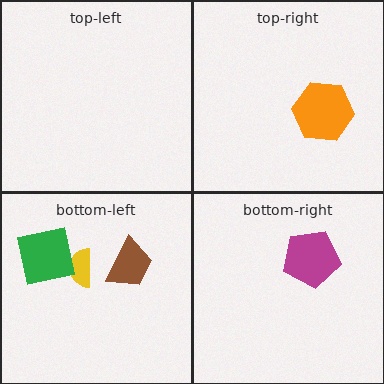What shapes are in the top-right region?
The orange hexagon.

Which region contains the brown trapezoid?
The bottom-left region.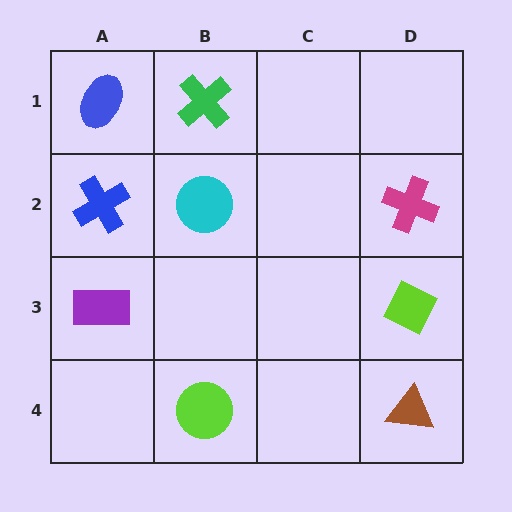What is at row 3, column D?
A lime diamond.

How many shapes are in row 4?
2 shapes.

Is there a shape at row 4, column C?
No, that cell is empty.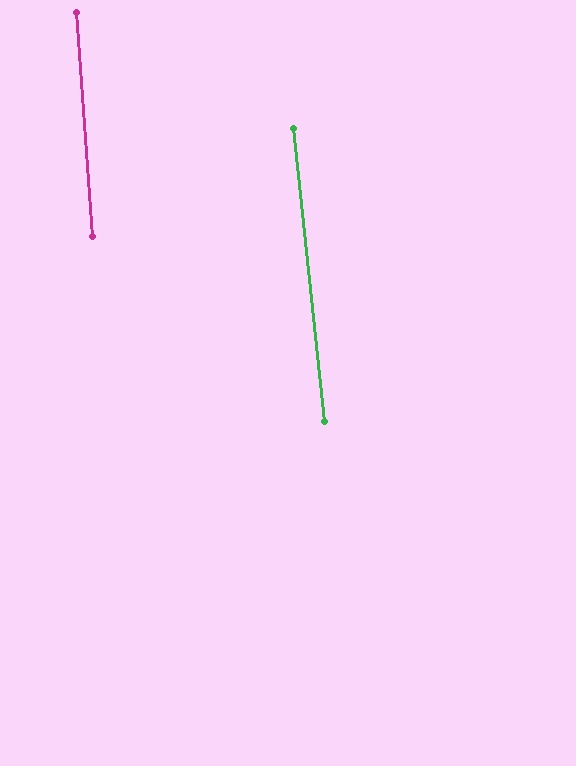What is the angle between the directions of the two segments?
Approximately 2 degrees.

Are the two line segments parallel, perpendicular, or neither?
Parallel — their directions differ by only 1.7°.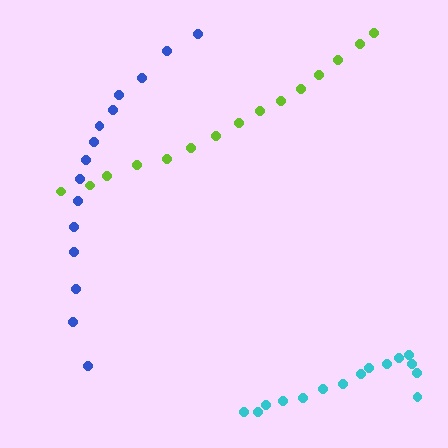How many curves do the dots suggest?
There are 3 distinct paths.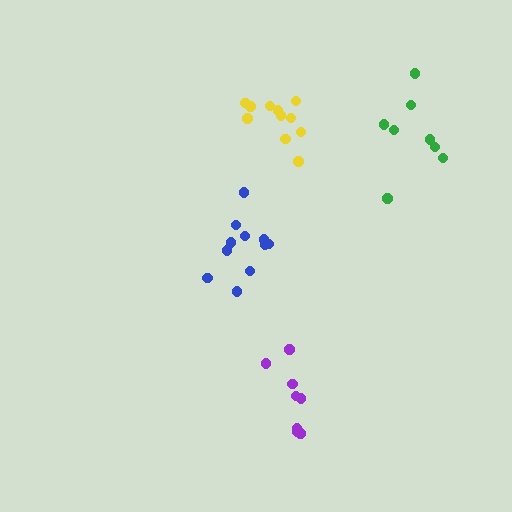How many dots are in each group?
Group 1: 11 dots, Group 2: 8 dots, Group 3: 11 dots, Group 4: 8 dots (38 total).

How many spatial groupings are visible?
There are 4 spatial groupings.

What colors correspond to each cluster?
The clusters are colored: yellow, green, blue, purple.